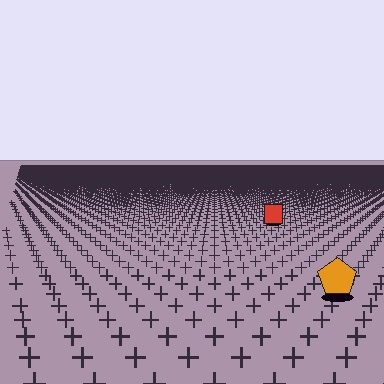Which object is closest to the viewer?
The orange pentagon is closest. The texture marks near it are larger and more spread out.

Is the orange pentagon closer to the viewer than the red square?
Yes. The orange pentagon is closer — you can tell from the texture gradient: the ground texture is coarser near it.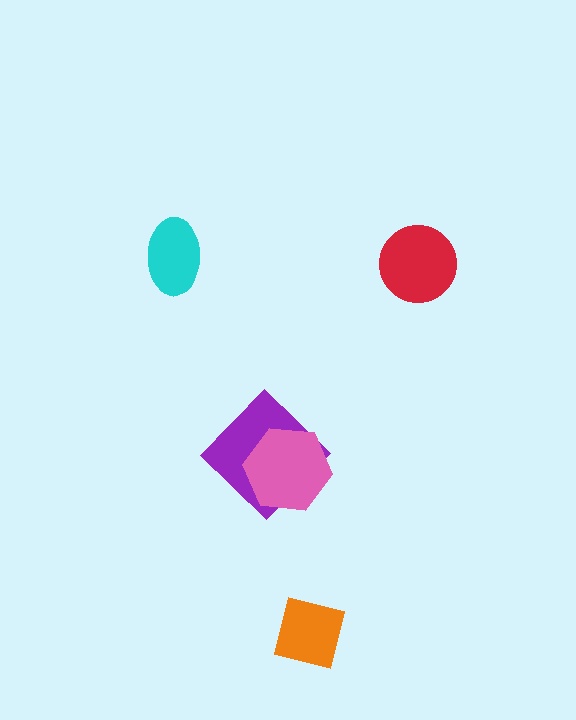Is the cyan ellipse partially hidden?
No, no other shape covers it.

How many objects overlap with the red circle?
0 objects overlap with the red circle.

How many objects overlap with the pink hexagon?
1 object overlaps with the pink hexagon.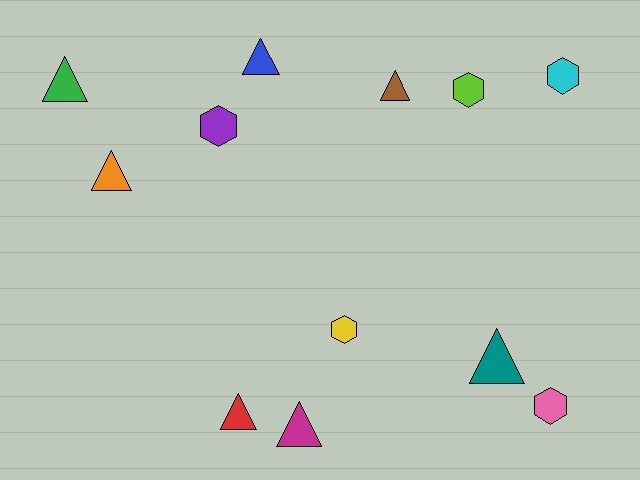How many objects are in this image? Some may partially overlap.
There are 12 objects.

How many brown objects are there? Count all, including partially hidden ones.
There is 1 brown object.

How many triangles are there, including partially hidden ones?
There are 7 triangles.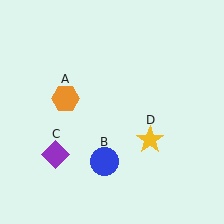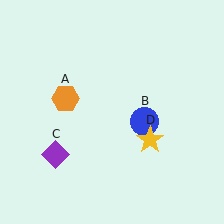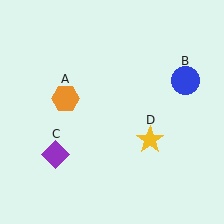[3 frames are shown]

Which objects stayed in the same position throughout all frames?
Orange hexagon (object A) and purple diamond (object C) and yellow star (object D) remained stationary.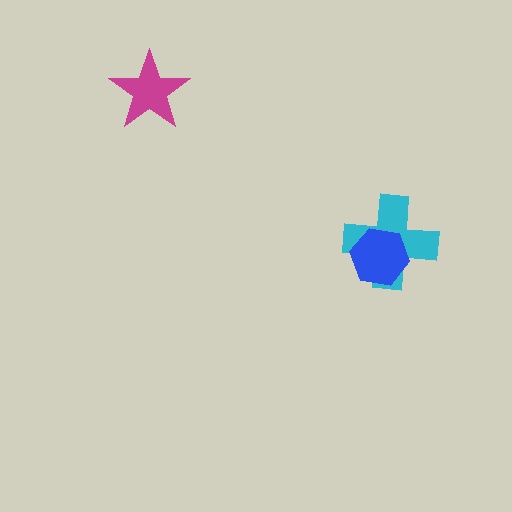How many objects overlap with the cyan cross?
1 object overlaps with the cyan cross.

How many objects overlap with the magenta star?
0 objects overlap with the magenta star.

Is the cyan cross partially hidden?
Yes, it is partially covered by another shape.